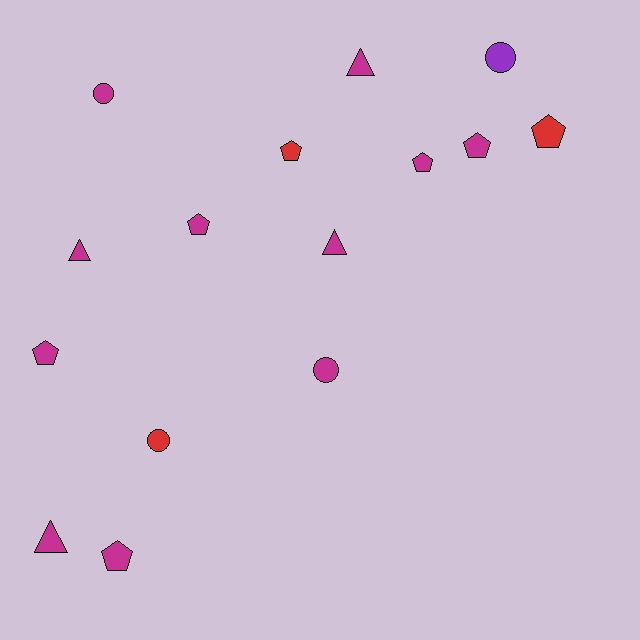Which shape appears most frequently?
Pentagon, with 7 objects.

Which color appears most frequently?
Magenta, with 11 objects.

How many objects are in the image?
There are 15 objects.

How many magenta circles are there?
There are 2 magenta circles.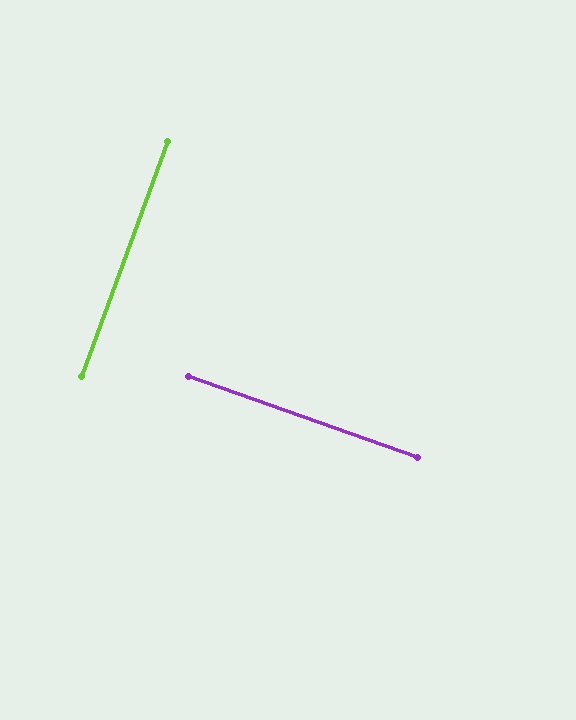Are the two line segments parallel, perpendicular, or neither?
Perpendicular — they meet at approximately 89°.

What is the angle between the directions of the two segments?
Approximately 89 degrees.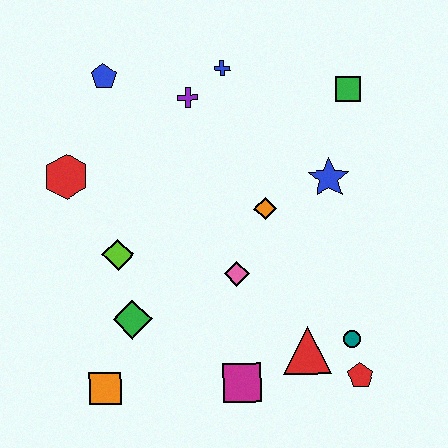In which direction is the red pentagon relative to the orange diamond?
The red pentagon is below the orange diamond.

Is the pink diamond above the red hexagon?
No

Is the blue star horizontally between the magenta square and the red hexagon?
No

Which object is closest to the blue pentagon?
The purple cross is closest to the blue pentagon.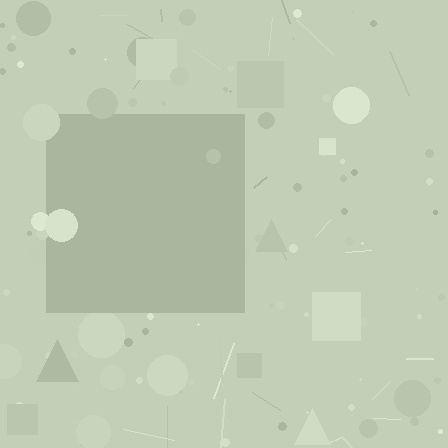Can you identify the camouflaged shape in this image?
The camouflaged shape is a square.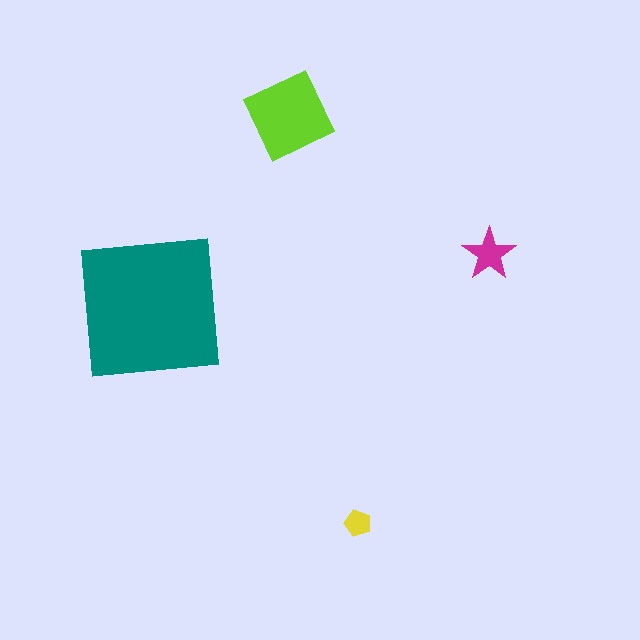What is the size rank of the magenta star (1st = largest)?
3rd.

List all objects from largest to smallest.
The teal square, the lime diamond, the magenta star, the yellow pentagon.